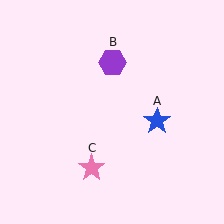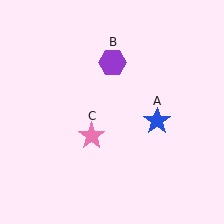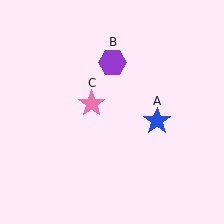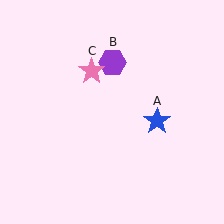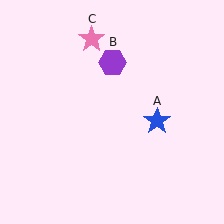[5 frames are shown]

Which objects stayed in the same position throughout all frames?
Blue star (object A) and purple hexagon (object B) remained stationary.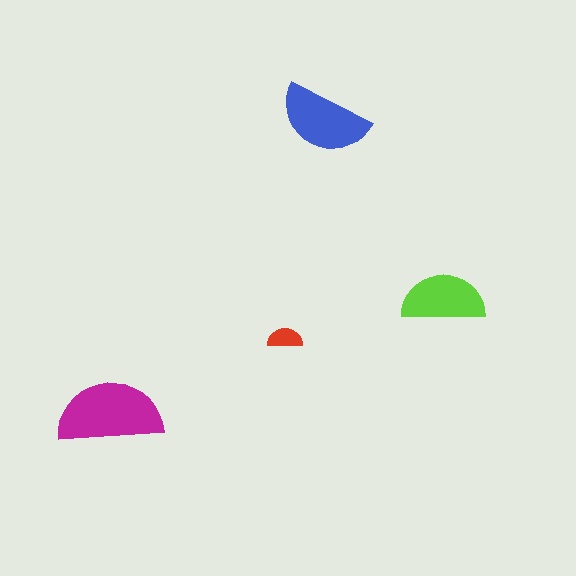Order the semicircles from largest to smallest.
the magenta one, the blue one, the lime one, the red one.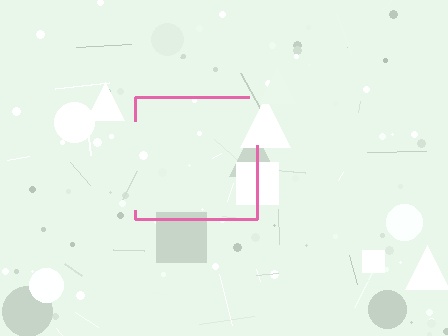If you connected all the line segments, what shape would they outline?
They would outline a square.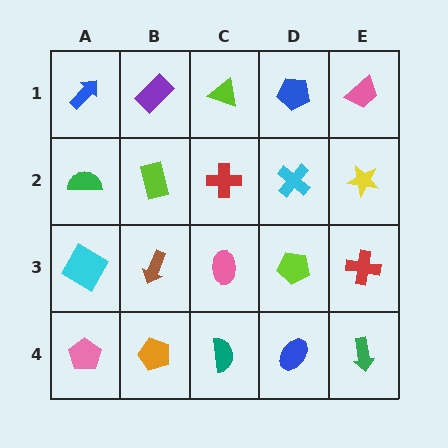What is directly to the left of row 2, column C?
A lime rectangle.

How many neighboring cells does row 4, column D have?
3.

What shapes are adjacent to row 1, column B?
A lime rectangle (row 2, column B), a blue arrow (row 1, column A), a lime triangle (row 1, column C).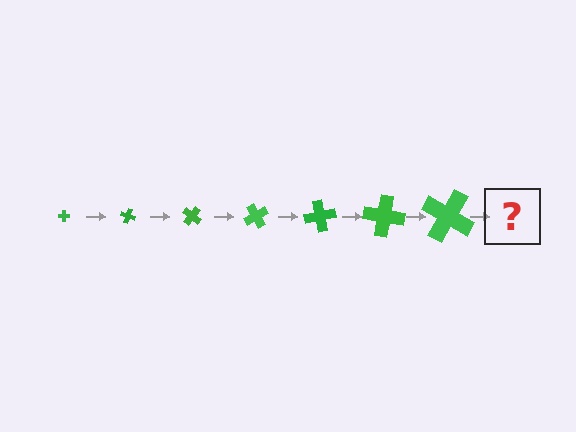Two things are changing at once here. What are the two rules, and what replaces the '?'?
The two rules are that the cross grows larger each step and it rotates 20 degrees each step. The '?' should be a cross, larger than the previous one and rotated 140 degrees from the start.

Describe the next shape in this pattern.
It should be a cross, larger than the previous one and rotated 140 degrees from the start.